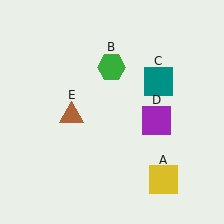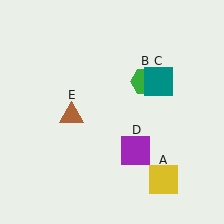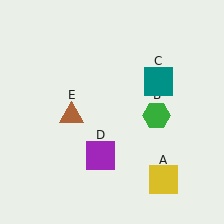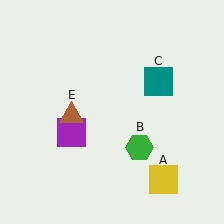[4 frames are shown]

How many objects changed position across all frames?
2 objects changed position: green hexagon (object B), purple square (object D).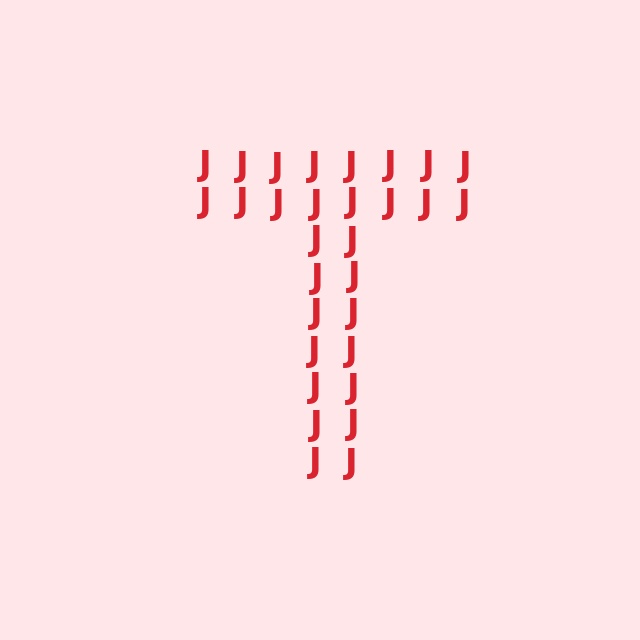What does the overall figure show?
The overall figure shows the letter T.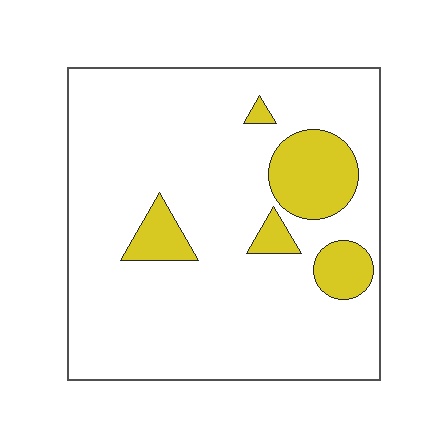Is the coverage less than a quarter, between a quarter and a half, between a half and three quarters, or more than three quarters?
Less than a quarter.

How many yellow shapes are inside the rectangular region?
5.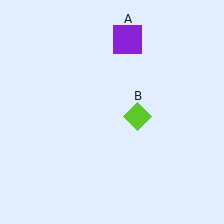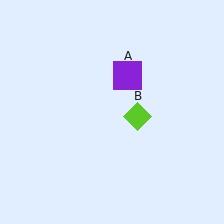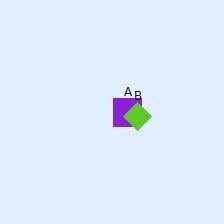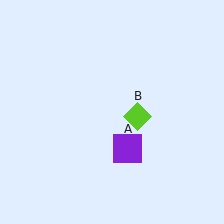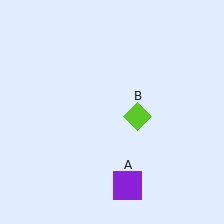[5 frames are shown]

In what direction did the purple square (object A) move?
The purple square (object A) moved down.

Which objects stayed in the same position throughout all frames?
Lime diamond (object B) remained stationary.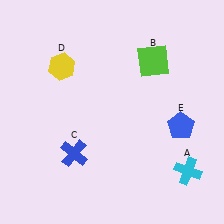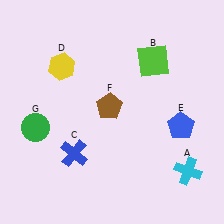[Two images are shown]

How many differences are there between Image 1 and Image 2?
There are 2 differences between the two images.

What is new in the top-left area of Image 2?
A brown pentagon (F) was added in the top-left area of Image 2.